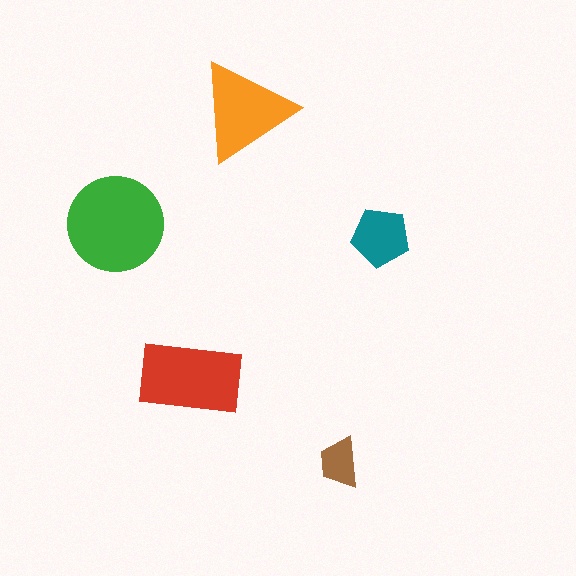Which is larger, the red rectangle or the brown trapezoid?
The red rectangle.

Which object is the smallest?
The brown trapezoid.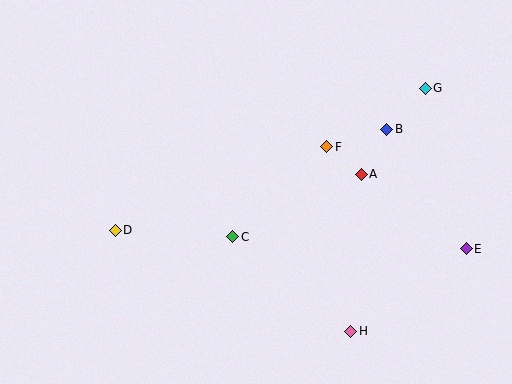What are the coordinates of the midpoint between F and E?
The midpoint between F and E is at (396, 198).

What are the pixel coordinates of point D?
Point D is at (115, 230).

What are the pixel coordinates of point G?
Point G is at (425, 88).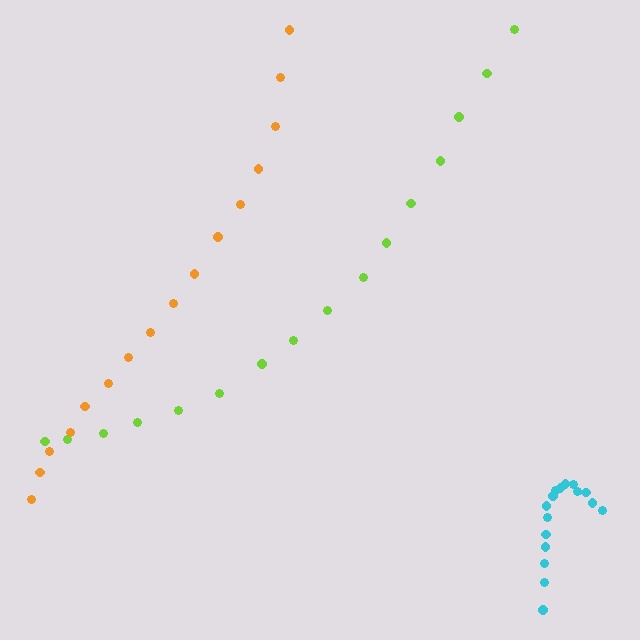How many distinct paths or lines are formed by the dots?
There are 3 distinct paths.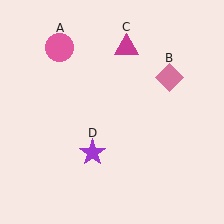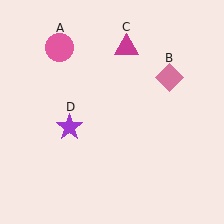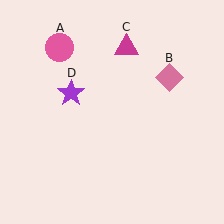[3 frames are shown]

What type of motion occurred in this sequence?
The purple star (object D) rotated clockwise around the center of the scene.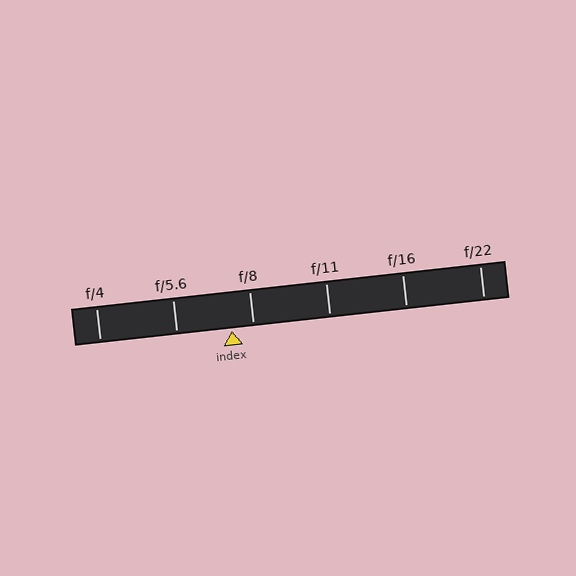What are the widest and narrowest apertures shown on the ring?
The widest aperture shown is f/4 and the narrowest is f/22.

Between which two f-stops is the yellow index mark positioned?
The index mark is between f/5.6 and f/8.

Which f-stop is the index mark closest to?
The index mark is closest to f/8.